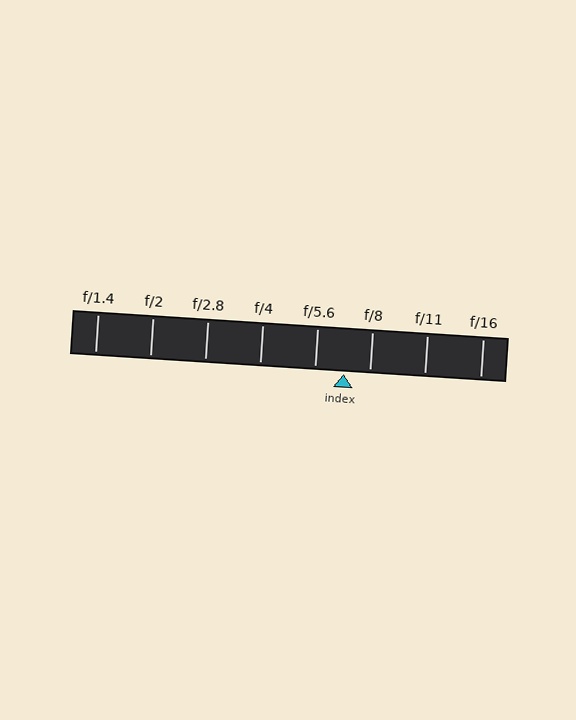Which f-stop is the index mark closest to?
The index mark is closest to f/8.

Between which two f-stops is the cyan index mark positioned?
The index mark is between f/5.6 and f/8.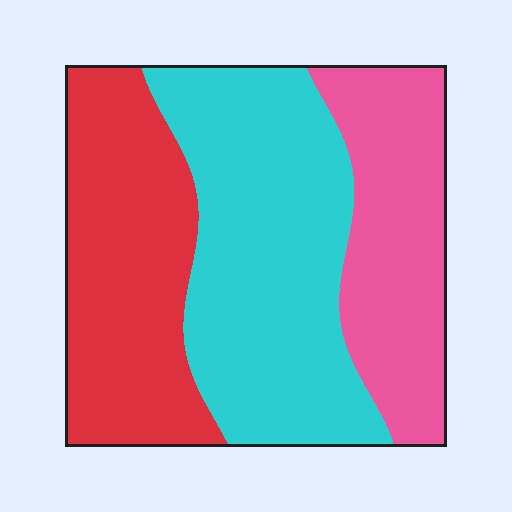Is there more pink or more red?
Red.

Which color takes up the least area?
Pink, at roughly 25%.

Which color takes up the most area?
Cyan, at roughly 40%.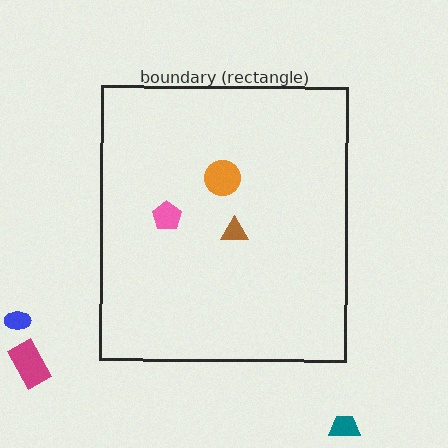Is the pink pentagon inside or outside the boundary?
Inside.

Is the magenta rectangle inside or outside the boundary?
Outside.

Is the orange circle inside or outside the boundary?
Inside.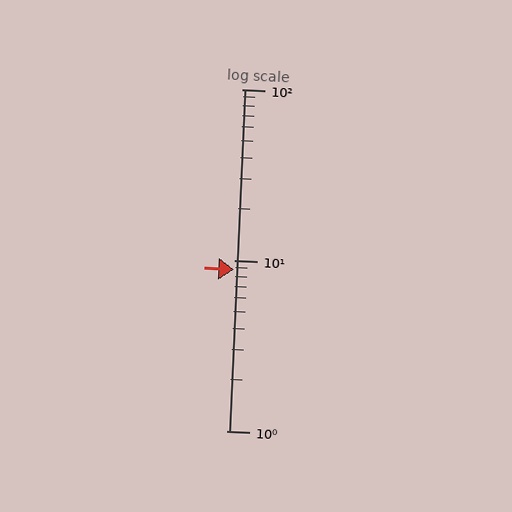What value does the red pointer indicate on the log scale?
The pointer indicates approximately 8.8.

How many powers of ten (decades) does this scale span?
The scale spans 2 decades, from 1 to 100.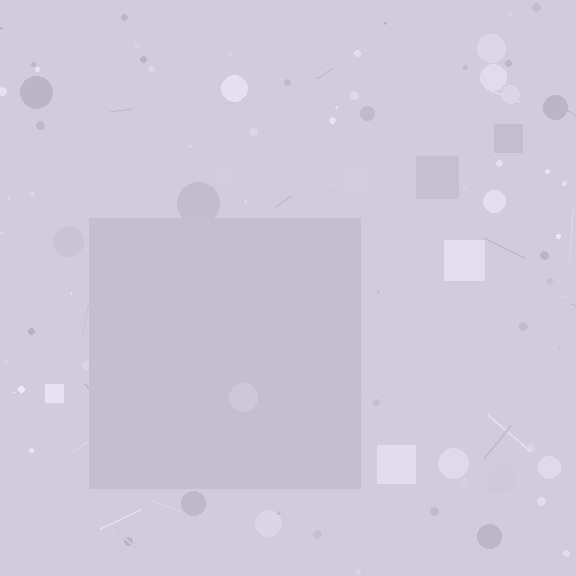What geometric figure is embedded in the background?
A square is embedded in the background.